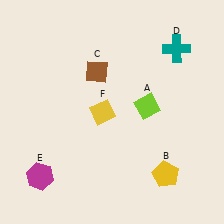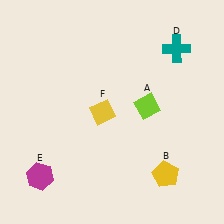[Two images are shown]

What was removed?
The brown diamond (C) was removed in Image 2.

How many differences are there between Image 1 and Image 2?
There is 1 difference between the two images.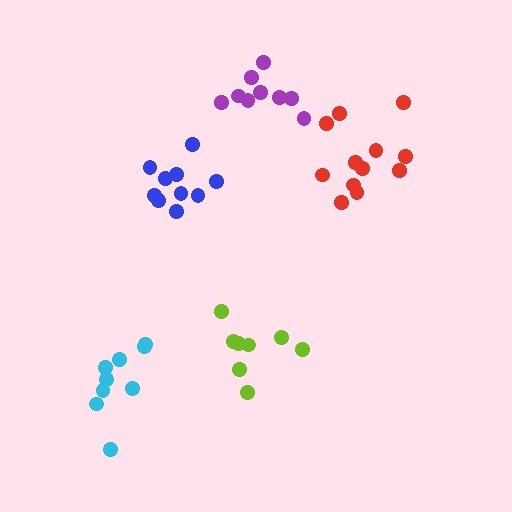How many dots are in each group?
Group 1: 8 dots, Group 2: 12 dots, Group 3: 10 dots, Group 4: 9 dots, Group 5: 9 dots (48 total).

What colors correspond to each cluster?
The clusters are colored: lime, red, blue, cyan, purple.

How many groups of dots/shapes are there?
There are 5 groups.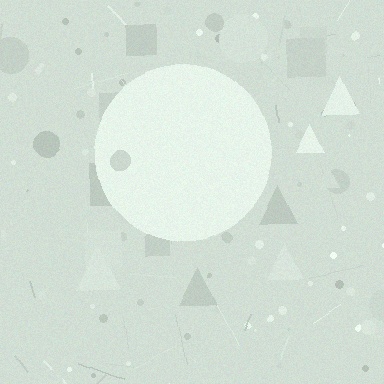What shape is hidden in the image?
A circle is hidden in the image.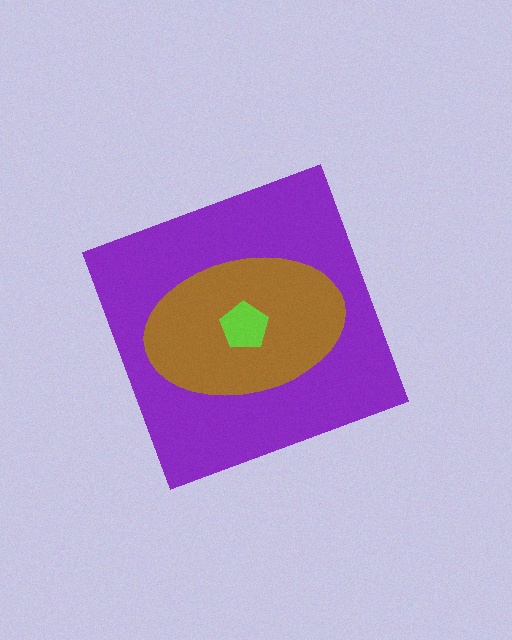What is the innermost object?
The lime pentagon.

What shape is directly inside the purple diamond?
The brown ellipse.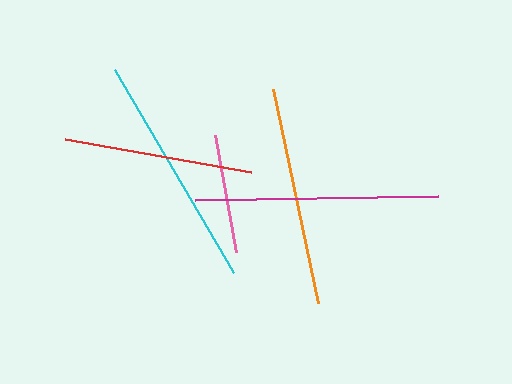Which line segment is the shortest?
The pink line is the shortest at approximately 119 pixels.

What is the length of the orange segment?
The orange segment is approximately 219 pixels long.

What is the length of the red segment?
The red segment is approximately 188 pixels long.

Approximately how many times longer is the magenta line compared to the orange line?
The magenta line is approximately 1.1 times the length of the orange line.